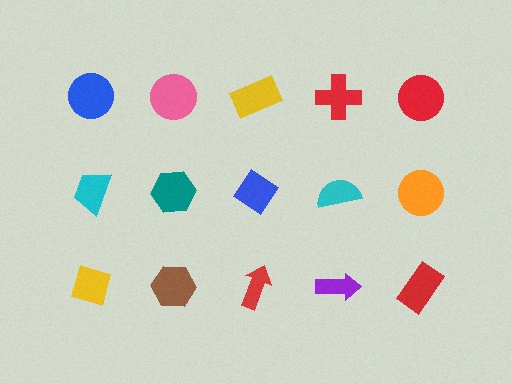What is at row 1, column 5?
A red circle.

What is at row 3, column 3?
A red arrow.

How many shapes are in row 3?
5 shapes.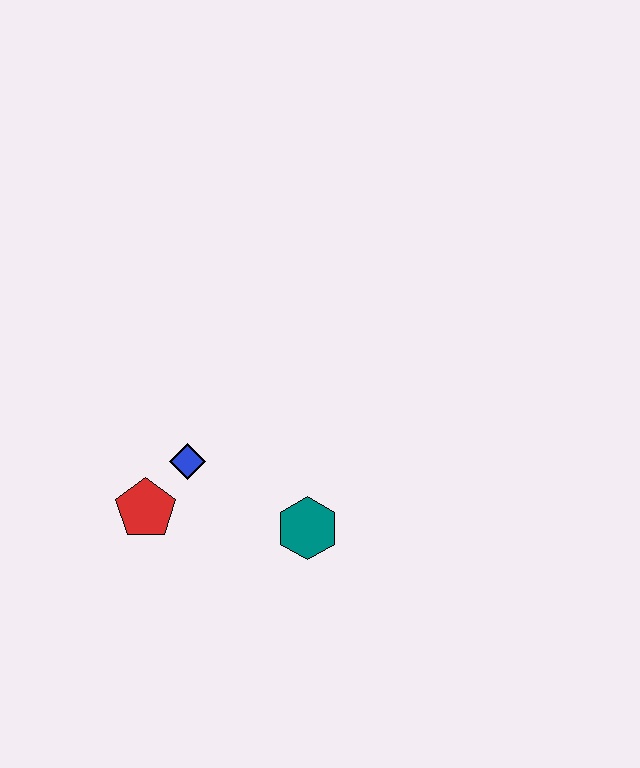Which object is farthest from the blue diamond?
The teal hexagon is farthest from the blue diamond.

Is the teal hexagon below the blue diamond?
Yes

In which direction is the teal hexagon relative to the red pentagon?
The teal hexagon is to the right of the red pentagon.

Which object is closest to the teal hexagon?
The blue diamond is closest to the teal hexagon.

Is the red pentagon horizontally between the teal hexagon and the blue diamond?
No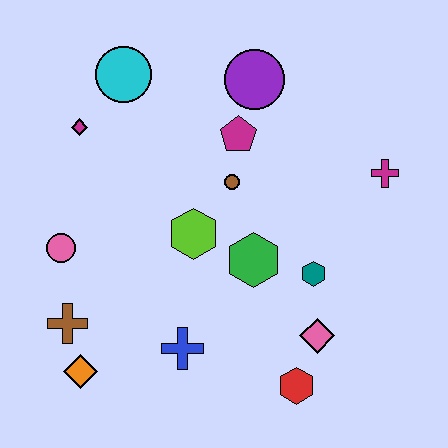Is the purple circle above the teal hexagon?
Yes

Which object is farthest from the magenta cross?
The orange diamond is farthest from the magenta cross.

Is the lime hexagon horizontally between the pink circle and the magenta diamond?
No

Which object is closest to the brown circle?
The magenta pentagon is closest to the brown circle.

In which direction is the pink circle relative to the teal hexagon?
The pink circle is to the left of the teal hexagon.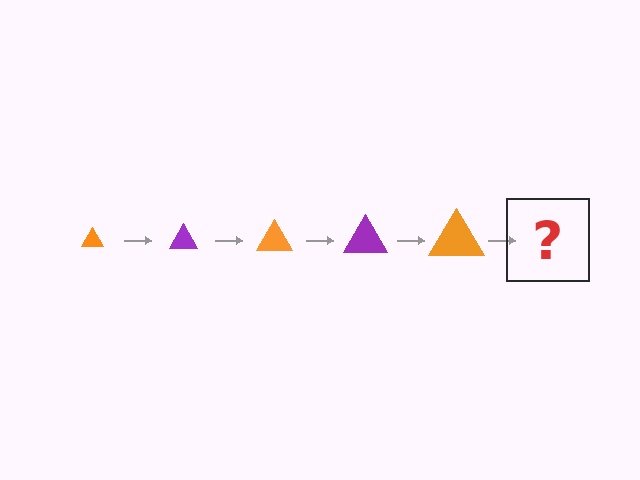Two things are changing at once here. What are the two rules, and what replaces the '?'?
The two rules are that the triangle grows larger each step and the color cycles through orange and purple. The '?' should be a purple triangle, larger than the previous one.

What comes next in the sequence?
The next element should be a purple triangle, larger than the previous one.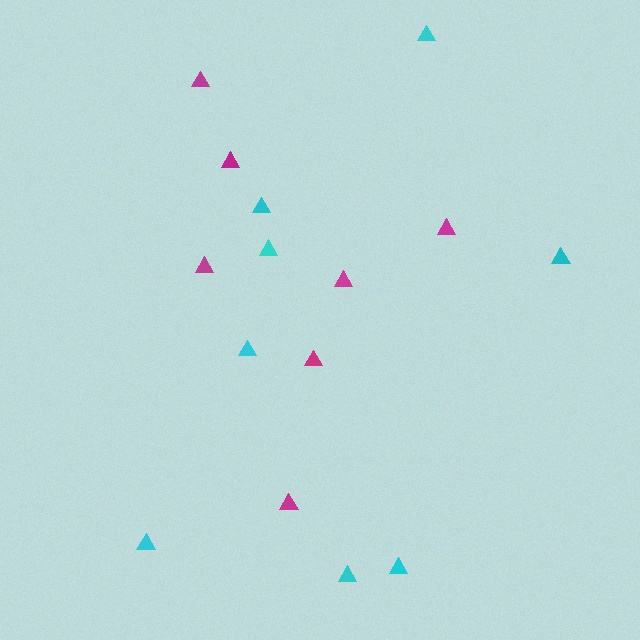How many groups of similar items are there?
There are 2 groups: one group of magenta triangles (7) and one group of cyan triangles (8).